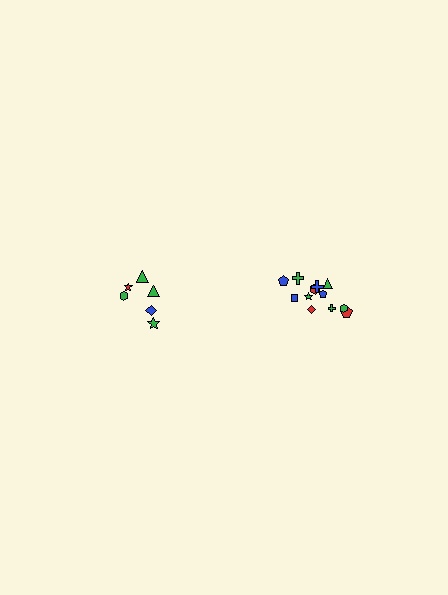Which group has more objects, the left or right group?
The right group.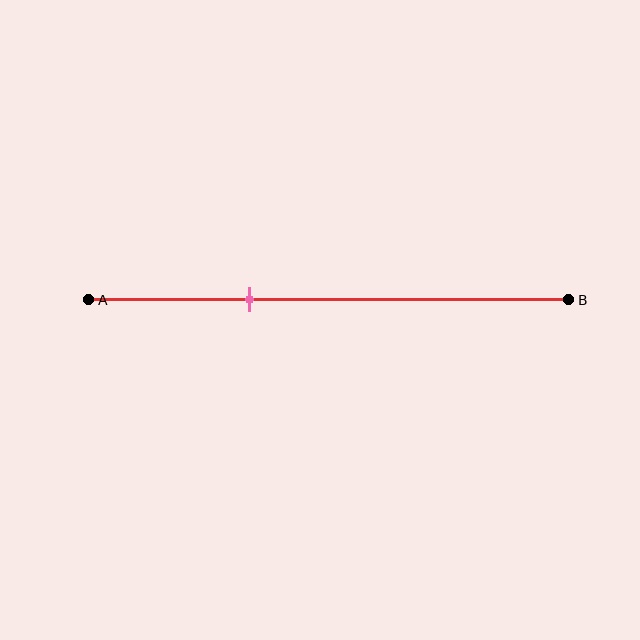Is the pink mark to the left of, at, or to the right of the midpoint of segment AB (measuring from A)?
The pink mark is to the left of the midpoint of segment AB.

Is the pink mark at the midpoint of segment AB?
No, the mark is at about 35% from A, not at the 50% midpoint.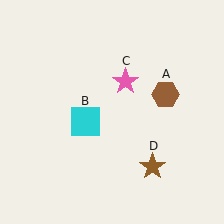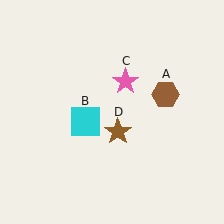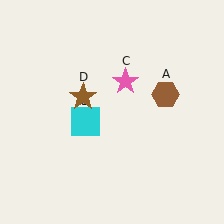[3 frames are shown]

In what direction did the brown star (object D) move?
The brown star (object D) moved up and to the left.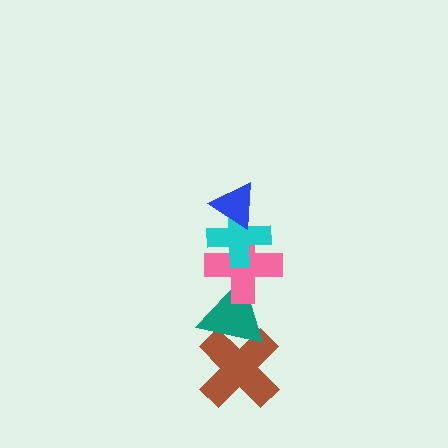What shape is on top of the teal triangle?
The pink cross is on top of the teal triangle.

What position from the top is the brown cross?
The brown cross is 5th from the top.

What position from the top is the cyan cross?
The cyan cross is 2nd from the top.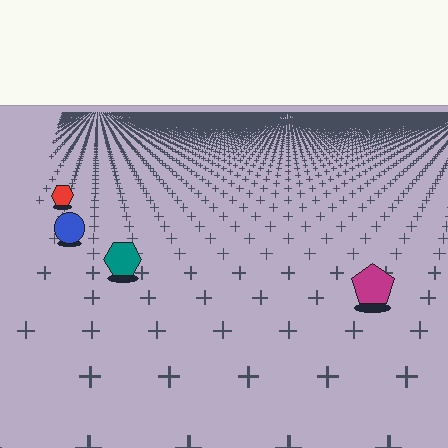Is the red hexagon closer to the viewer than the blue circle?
No. The blue circle is closer — you can tell from the texture gradient: the ground texture is coarser near it.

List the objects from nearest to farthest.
From nearest to farthest: the magenta pentagon, the teal hexagon, the blue circle, the red hexagon.